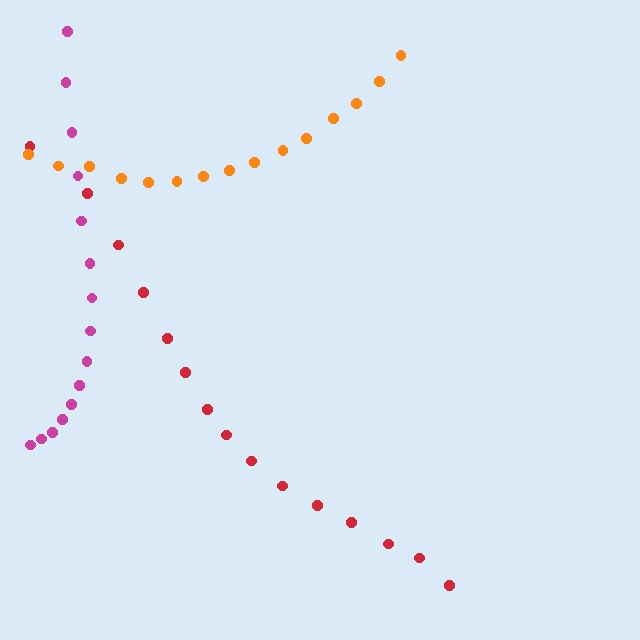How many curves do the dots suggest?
There are 3 distinct paths.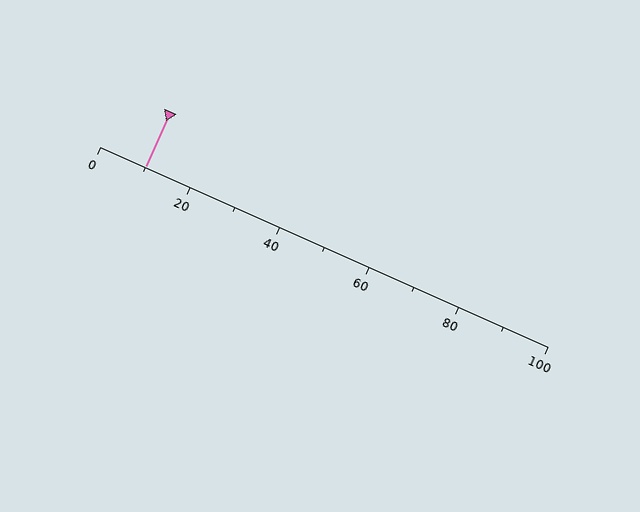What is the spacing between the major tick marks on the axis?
The major ticks are spaced 20 apart.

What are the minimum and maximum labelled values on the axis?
The axis runs from 0 to 100.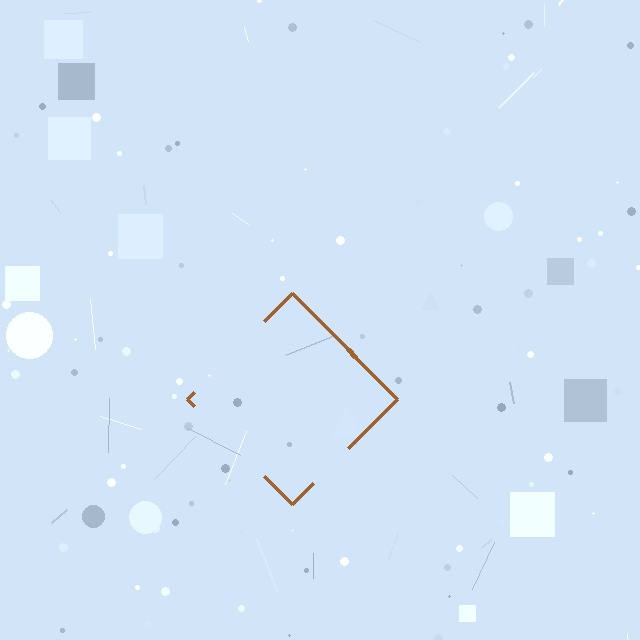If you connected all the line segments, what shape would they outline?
They would outline a diamond.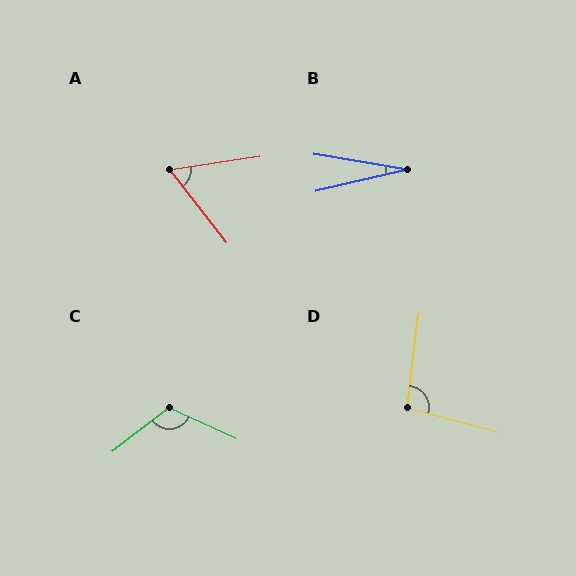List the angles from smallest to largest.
B (23°), A (61°), D (98°), C (117°).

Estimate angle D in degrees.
Approximately 98 degrees.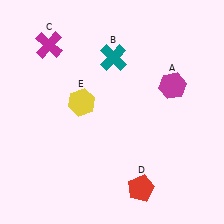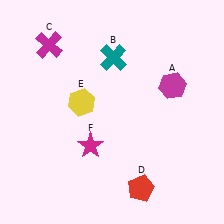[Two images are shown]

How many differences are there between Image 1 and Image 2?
There is 1 difference between the two images.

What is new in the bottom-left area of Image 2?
A magenta star (F) was added in the bottom-left area of Image 2.